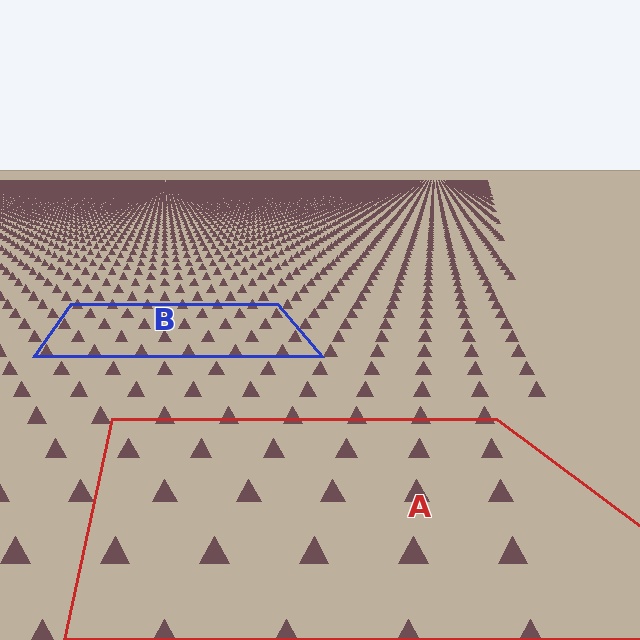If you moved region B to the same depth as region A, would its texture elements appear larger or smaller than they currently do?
They would appear larger. At a closer depth, the same texture elements are projected at a bigger on-screen size.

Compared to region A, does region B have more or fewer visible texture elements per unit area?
Region B has more texture elements per unit area — they are packed more densely because it is farther away.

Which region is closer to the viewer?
Region A is closer. The texture elements there are larger and more spread out.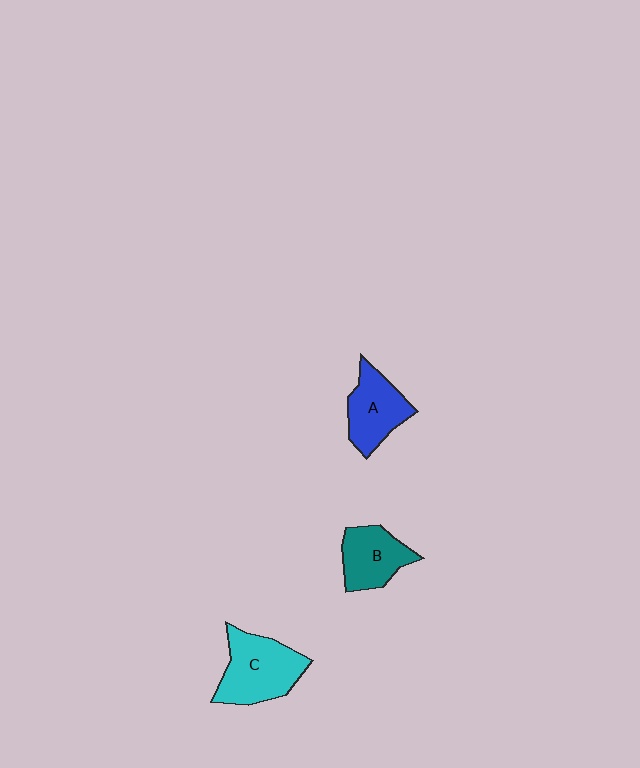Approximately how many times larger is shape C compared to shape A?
Approximately 1.3 times.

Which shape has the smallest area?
Shape B (teal).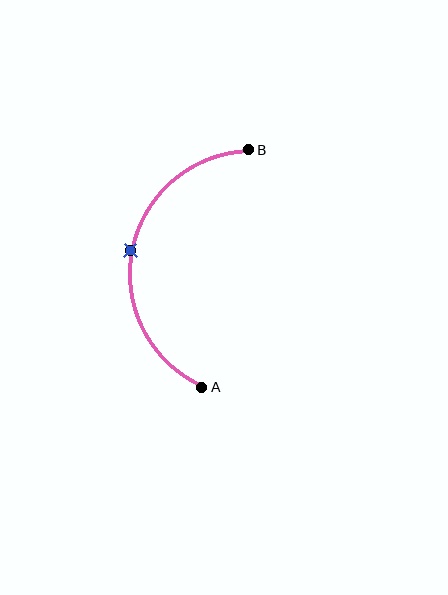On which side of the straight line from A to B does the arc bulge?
The arc bulges to the left of the straight line connecting A and B.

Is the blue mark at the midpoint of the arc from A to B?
Yes. The blue mark lies on the arc at equal arc-length from both A and B — it is the arc midpoint.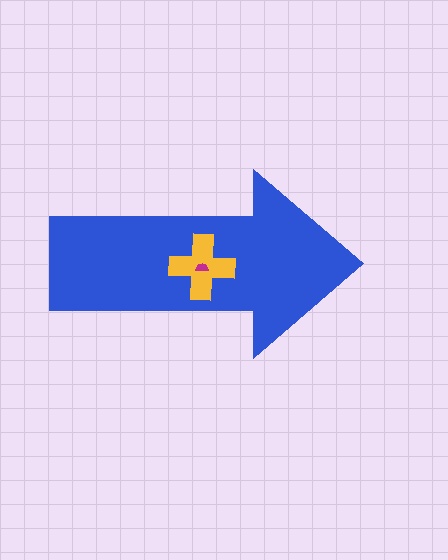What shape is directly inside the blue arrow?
The yellow cross.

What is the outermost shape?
The blue arrow.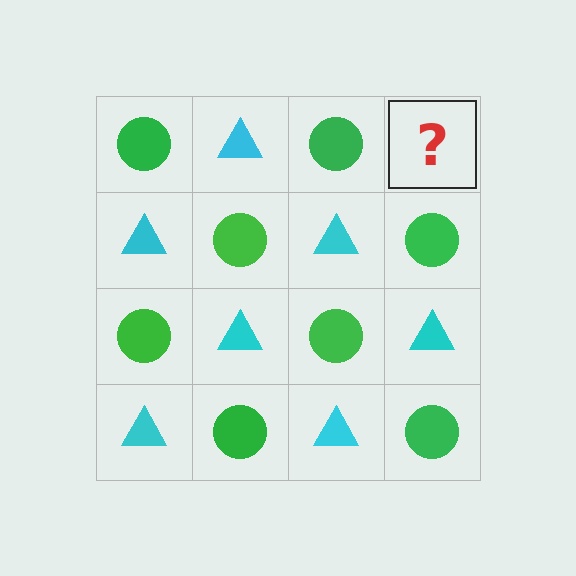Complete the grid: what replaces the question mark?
The question mark should be replaced with a cyan triangle.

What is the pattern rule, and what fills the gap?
The rule is that it alternates green circle and cyan triangle in a checkerboard pattern. The gap should be filled with a cyan triangle.